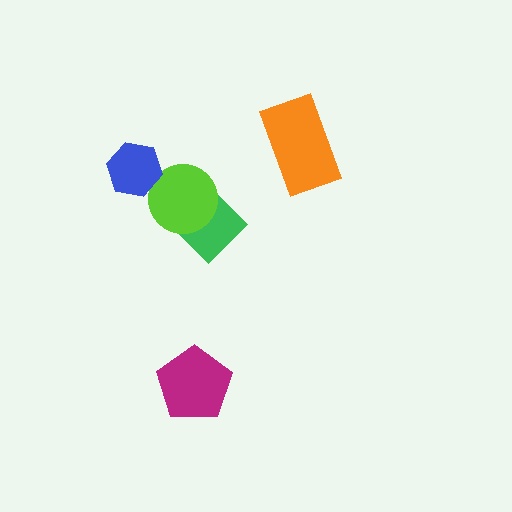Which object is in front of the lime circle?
The blue hexagon is in front of the lime circle.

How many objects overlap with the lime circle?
2 objects overlap with the lime circle.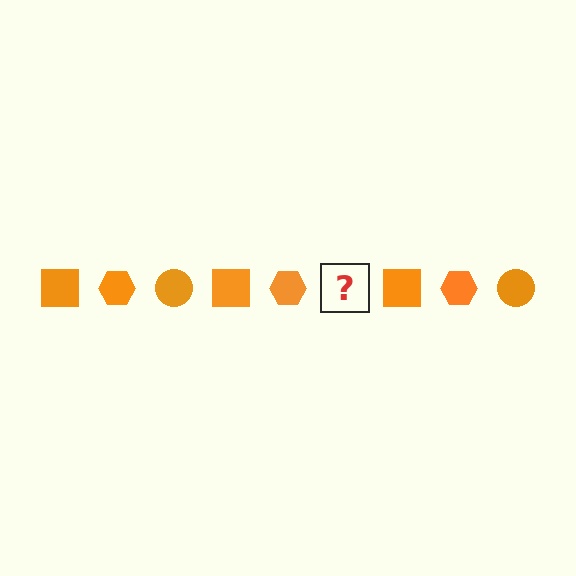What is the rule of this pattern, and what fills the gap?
The rule is that the pattern cycles through square, hexagon, circle shapes in orange. The gap should be filled with an orange circle.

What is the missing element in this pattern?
The missing element is an orange circle.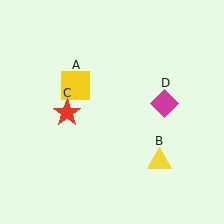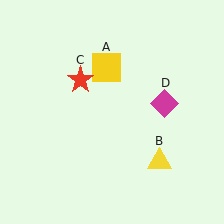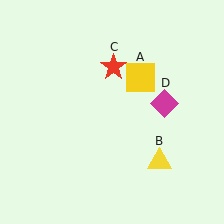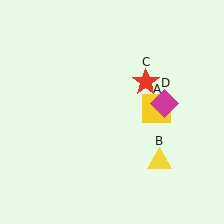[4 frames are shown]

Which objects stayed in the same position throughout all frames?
Yellow triangle (object B) and magenta diamond (object D) remained stationary.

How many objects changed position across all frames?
2 objects changed position: yellow square (object A), red star (object C).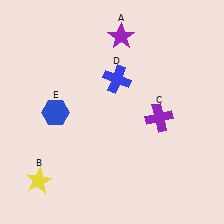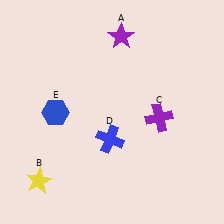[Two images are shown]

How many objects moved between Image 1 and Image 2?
1 object moved between the two images.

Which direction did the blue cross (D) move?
The blue cross (D) moved down.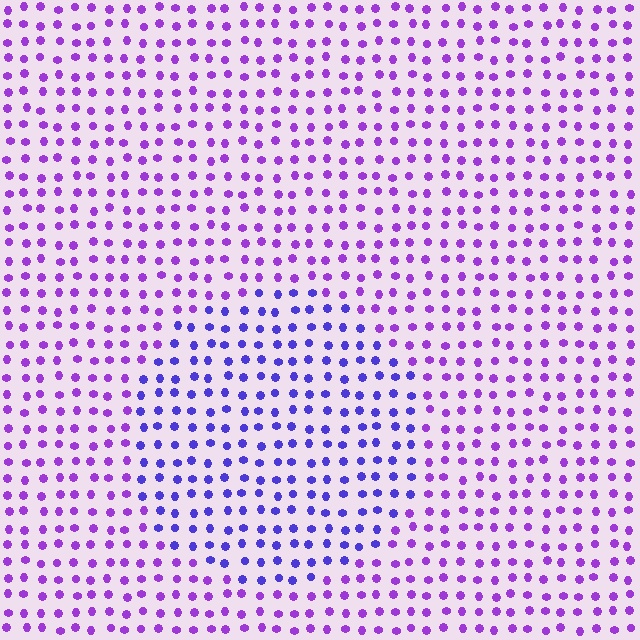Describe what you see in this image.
The image is filled with small purple elements in a uniform arrangement. A circle-shaped region is visible where the elements are tinted to a slightly different hue, forming a subtle color boundary.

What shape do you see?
I see a circle.